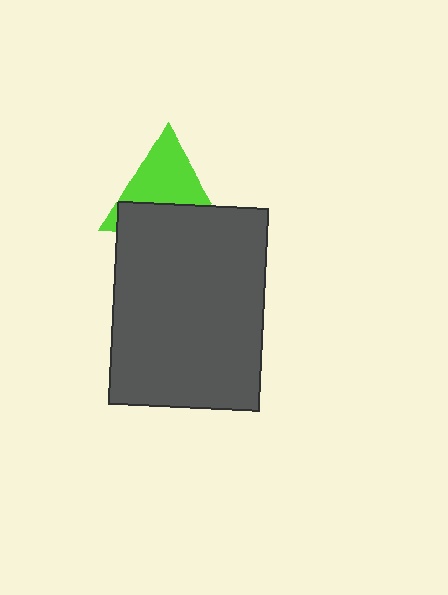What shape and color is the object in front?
The object in front is a dark gray rectangle.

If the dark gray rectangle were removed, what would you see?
You would see the complete lime triangle.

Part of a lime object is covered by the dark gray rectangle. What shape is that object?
It is a triangle.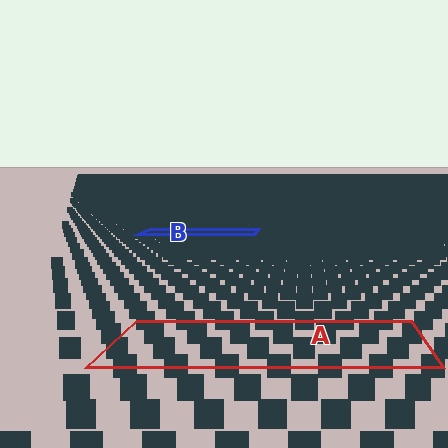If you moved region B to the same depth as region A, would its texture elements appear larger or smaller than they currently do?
They would appear larger. At a closer depth, the same texture elements are projected at a bigger on-screen size.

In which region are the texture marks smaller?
The texture marks are smaller in region B, because it is farther away.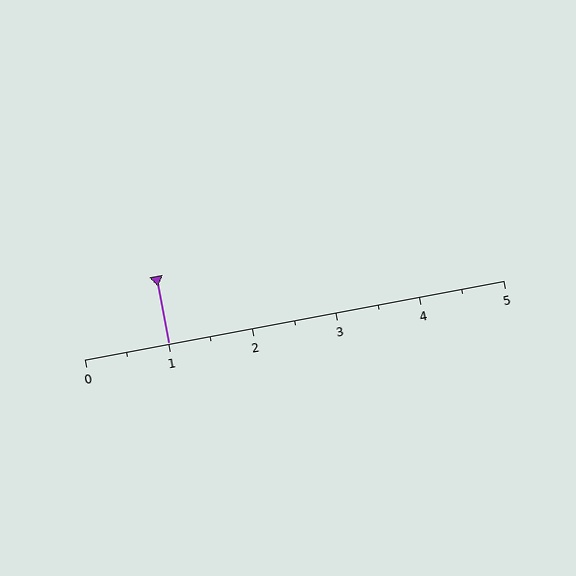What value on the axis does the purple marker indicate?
The marker indicates approximately 1.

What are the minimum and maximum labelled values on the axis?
The axis runs from 0 to 5.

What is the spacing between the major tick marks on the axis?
The major ticks are spaced 1 apart.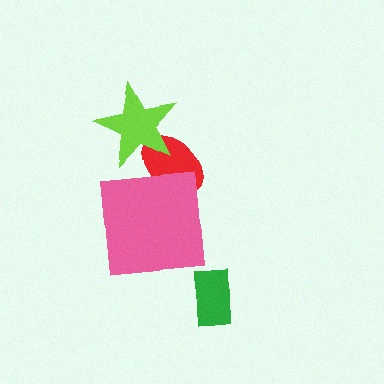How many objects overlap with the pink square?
1 object overlaps with the pink square.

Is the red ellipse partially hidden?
Yes, it is partially covered by another shape.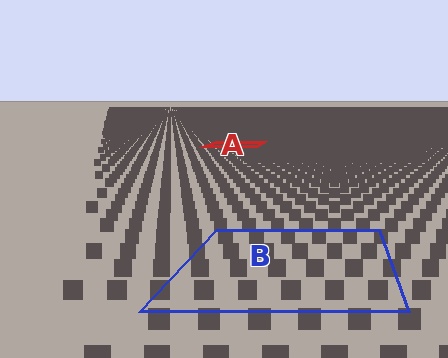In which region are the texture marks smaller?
The texture marks are smaller in region A, because it is farther away.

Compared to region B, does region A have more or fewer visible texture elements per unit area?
Region A has more texture elements per unit area — they are packed more densely because it is farther away.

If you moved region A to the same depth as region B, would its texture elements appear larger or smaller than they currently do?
They would appear larger. At a closer depth, the same texture elements are projected at a bigger on-screen size.